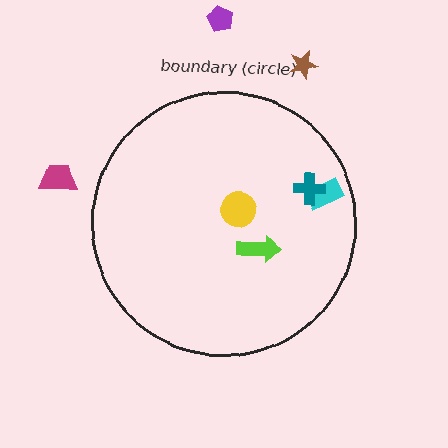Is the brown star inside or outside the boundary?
Outside.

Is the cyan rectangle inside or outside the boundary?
Inside.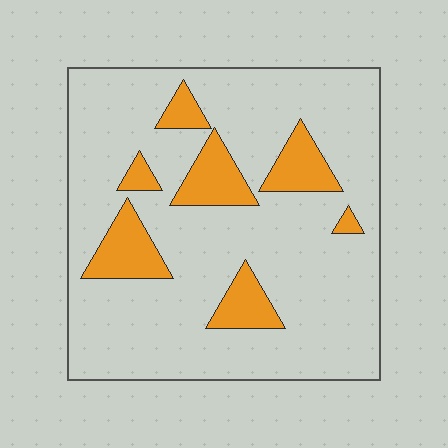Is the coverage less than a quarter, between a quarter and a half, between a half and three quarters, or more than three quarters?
Less than a quarter.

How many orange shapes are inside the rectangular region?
7.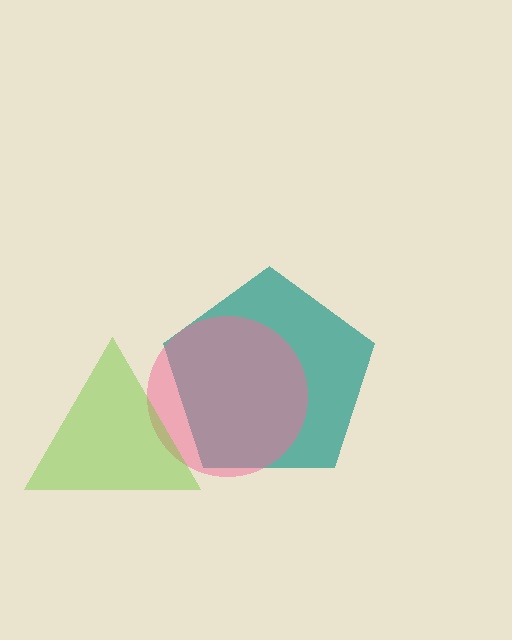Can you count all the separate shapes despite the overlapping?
Yes, there are 3 separate shapes.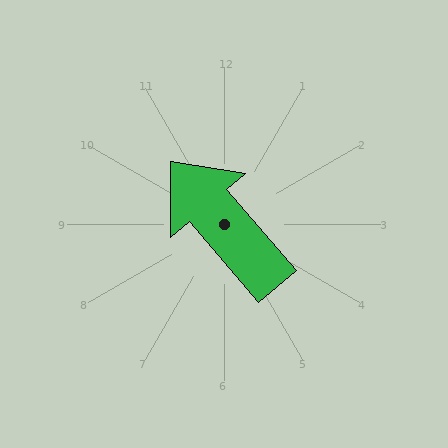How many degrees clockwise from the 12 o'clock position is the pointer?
Approximately 320 degrees.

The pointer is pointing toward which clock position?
Roughly 11 o'clock.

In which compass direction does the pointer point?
Northwest.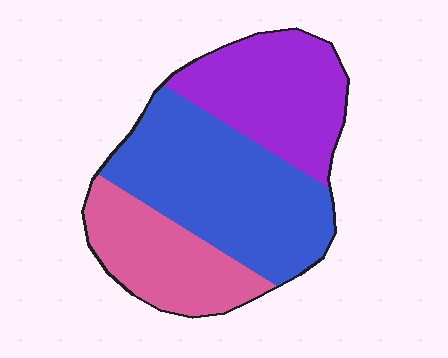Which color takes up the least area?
Pink, at roughly 25%.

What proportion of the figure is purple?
Purple covers roughly 30% of the figure.